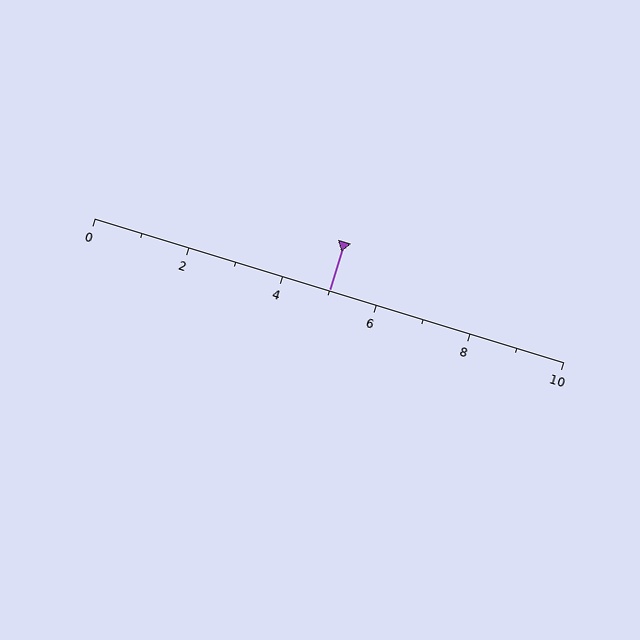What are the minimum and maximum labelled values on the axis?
The axis runs from 0 to 10.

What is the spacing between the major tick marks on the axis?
The major ticks are spaced 2 apart.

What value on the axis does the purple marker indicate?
The marker indicates approximately 5.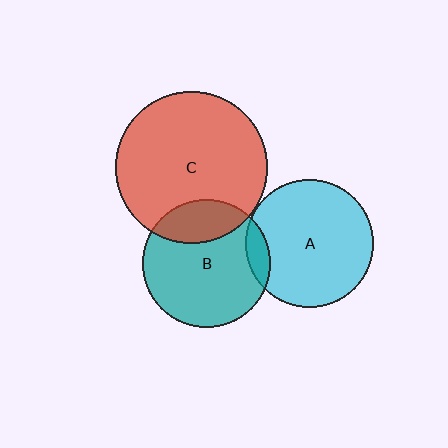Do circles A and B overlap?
Yes.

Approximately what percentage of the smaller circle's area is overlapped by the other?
Approximately 10%.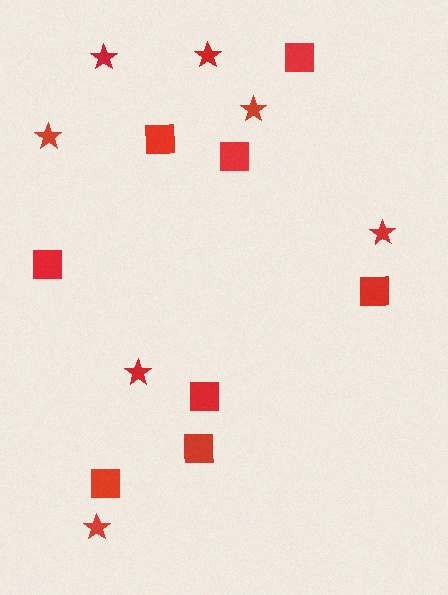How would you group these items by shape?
There are 2 groups: one group of stars (7) and one group of squares (8).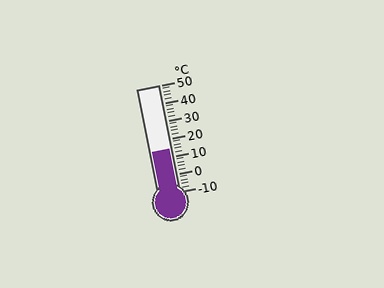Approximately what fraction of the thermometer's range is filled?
The thermometer is filled to approximately 40% of its range.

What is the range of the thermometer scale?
The thermometer scale ranges from -10°C to 50°C.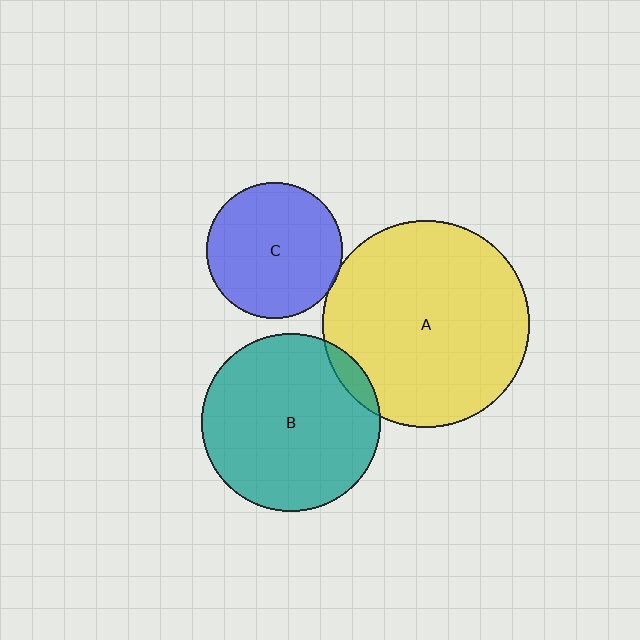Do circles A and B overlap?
Yes.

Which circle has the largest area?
Circle A (yellow).